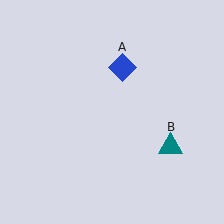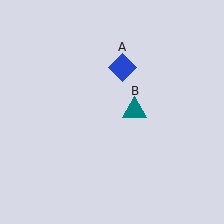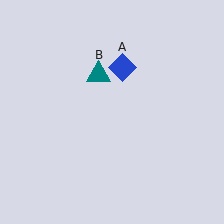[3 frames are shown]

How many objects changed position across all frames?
1 object changed position: teal triangle (object B).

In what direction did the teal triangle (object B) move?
The teal triangle (object B) moved up and to the left.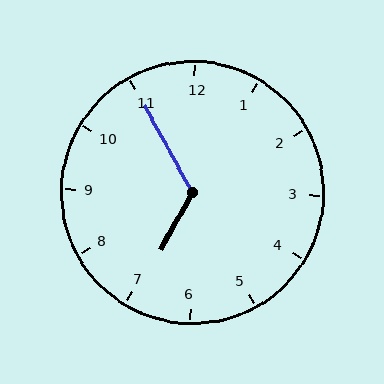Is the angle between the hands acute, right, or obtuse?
It is obtuse.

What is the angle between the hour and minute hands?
Approximately 122 degrees.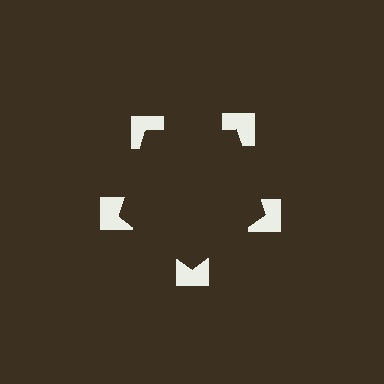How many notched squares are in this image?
There are 5 — one at each vertex of the illusory pentagon.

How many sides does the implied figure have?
5 sides.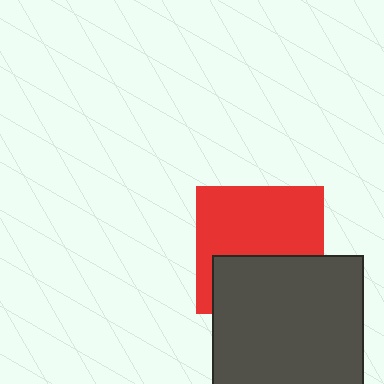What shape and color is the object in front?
The object in front is a dark gray square.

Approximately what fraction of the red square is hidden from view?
Roughly 40% of the red square is hidden behind the dark gray square.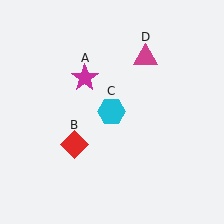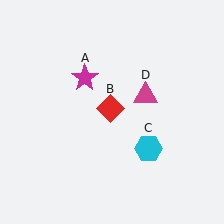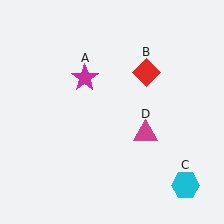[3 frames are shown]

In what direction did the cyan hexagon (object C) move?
The cyan hexagon (object C) moved down and to the right.